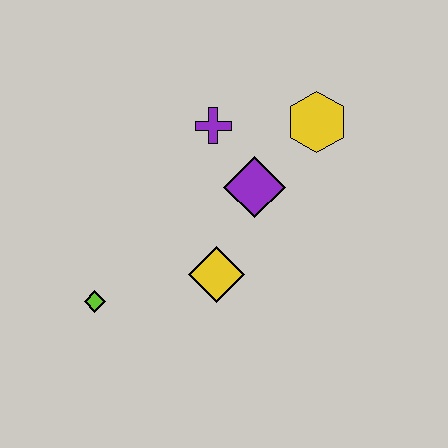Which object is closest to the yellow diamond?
The purple diamond is closest to the yellow diamond.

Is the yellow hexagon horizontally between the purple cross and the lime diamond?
No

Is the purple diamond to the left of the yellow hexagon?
Yes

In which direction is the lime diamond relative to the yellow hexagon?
The lime diamond is to the left of the yellow hexagon.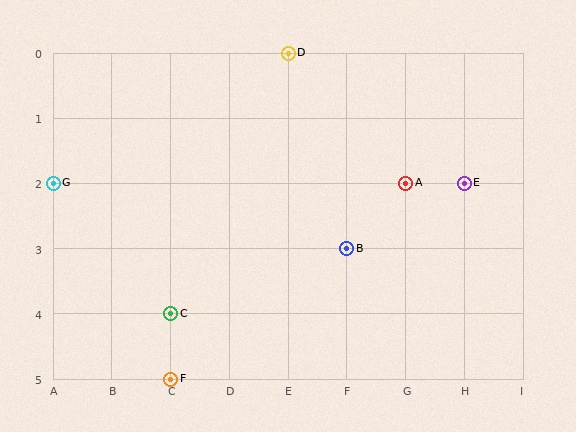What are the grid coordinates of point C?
Point C is at grid coordinates (C, 4).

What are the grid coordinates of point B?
Point B is at grid coordinates (F, 3).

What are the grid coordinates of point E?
Point E is at grid coordinates (H, 2).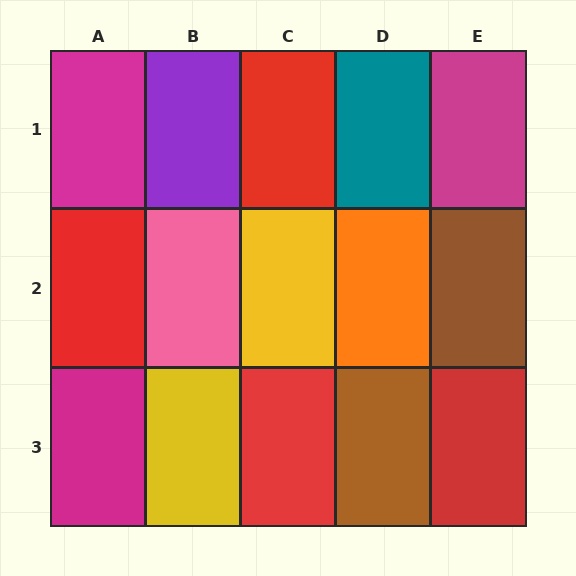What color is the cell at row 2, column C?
Yellow.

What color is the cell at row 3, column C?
Red.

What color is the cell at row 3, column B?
Yellow.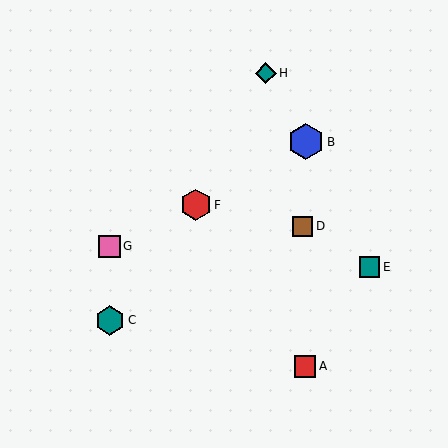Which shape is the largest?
The blue hexagon (labeled B) is the largest.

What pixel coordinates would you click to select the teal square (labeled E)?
Click at (370, 267) to select the teal square E.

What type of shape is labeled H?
Shape H is a teal diamond.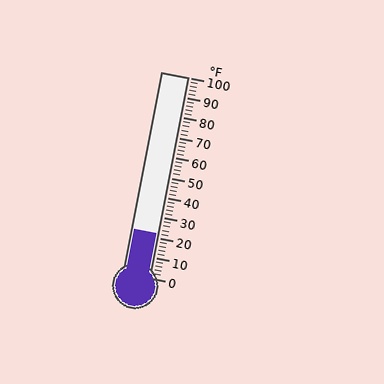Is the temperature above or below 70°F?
The temperature is below 70°F.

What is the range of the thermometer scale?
The thermometer scale ranges from 0°F to 100°F.